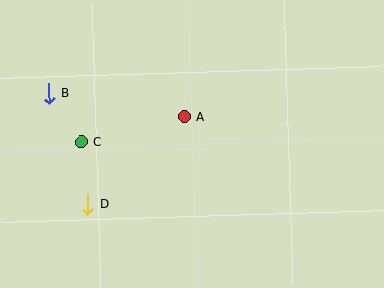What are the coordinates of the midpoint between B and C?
The midpoint between B and C is at (65, 118).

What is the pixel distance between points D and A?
The distance between D and A is 131 pixels.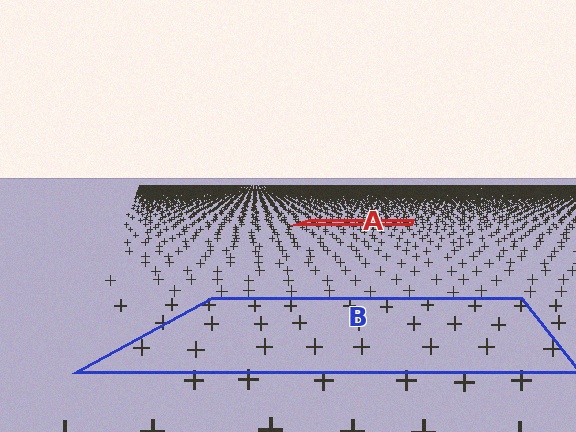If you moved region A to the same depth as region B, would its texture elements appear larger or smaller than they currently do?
They would appear larger. At a closer depth, the same texture elements are projected at a bigger on-screen size.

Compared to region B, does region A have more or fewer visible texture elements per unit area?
Region A has more texture elements per unit area — they are packed more densely because it is farther away.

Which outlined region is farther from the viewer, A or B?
Region A is farther from the viewer — the texture elements inside it appear smaller and more densely packed.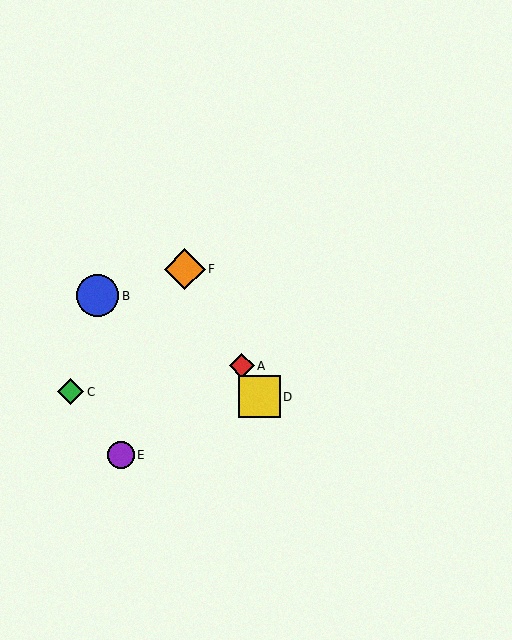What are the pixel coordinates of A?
Object A is at (242, 366).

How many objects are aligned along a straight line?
3 objects (A, D, F) are aligned along a straight line.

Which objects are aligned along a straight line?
Objects A, D, F are aligned along a straight line.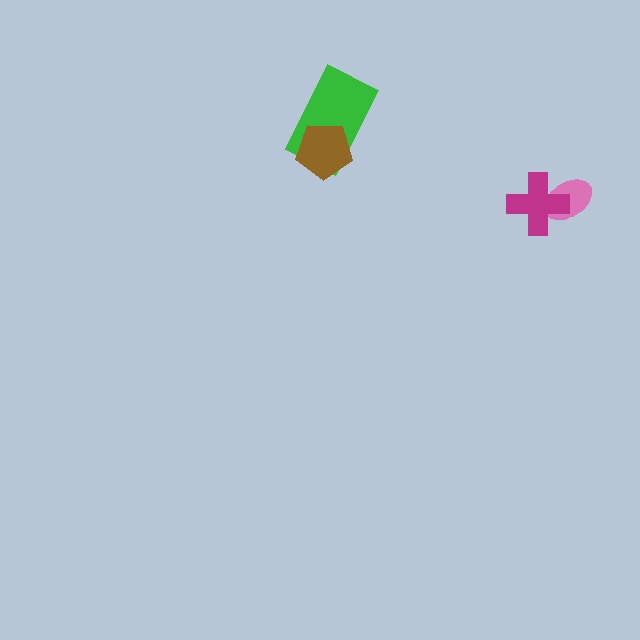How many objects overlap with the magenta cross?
1 object overlaps with the magenta cross.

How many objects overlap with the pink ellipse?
1 object overlaps with the pink ellipse.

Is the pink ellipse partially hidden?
Yes, it is partially covered by another shape.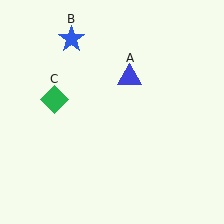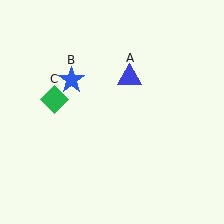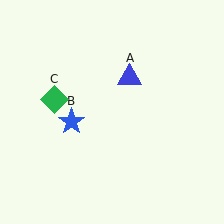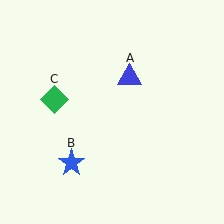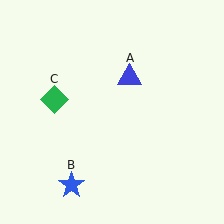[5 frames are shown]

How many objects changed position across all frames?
1 object changed position: blue star (object B).